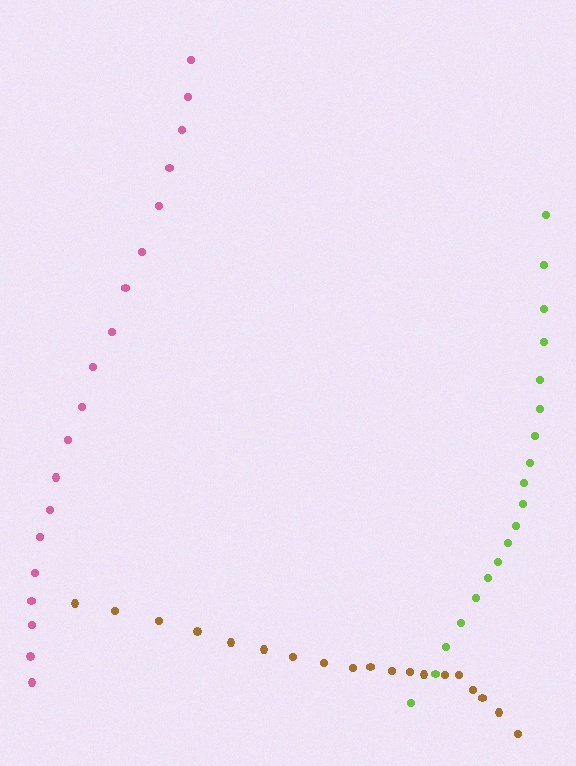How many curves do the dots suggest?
There are 3 distinct paths.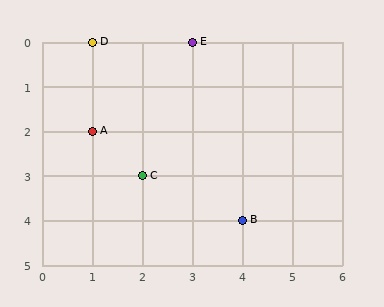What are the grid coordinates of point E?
Point E is at grid coordinates (3, 0).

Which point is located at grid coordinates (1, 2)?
Point A is at (1, 2).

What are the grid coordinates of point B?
Point B is at grid coordinates (4, 4).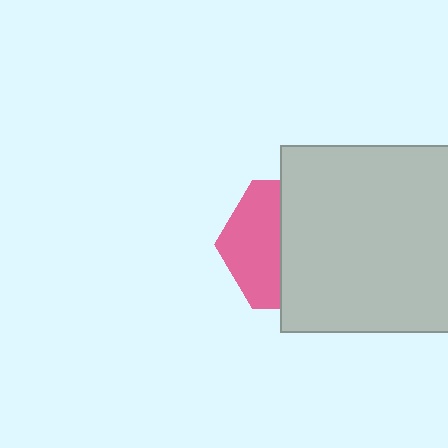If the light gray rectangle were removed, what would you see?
You would see the complete pink hexagon.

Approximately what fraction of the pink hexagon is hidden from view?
Roughly 59% of the pink hexagon is hidden behind the light gray rectangle.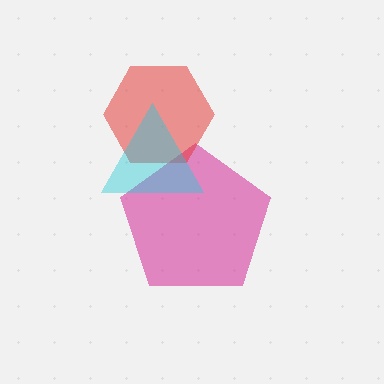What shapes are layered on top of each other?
The layered shapes are: a magenta pentagon, a red hexagon, a cyan triangle.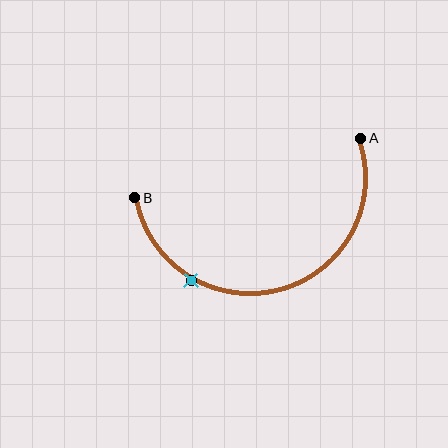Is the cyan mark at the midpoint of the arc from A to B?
No. The cyan mark lies on the arc but is closer to endpoint B. The arc midpoint would be at the point on the curve equidistant along the arc from both A and B.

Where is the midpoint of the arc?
The arc midpoint is the point on the curve farthest from the straight line joining A and B. It sits below that line.